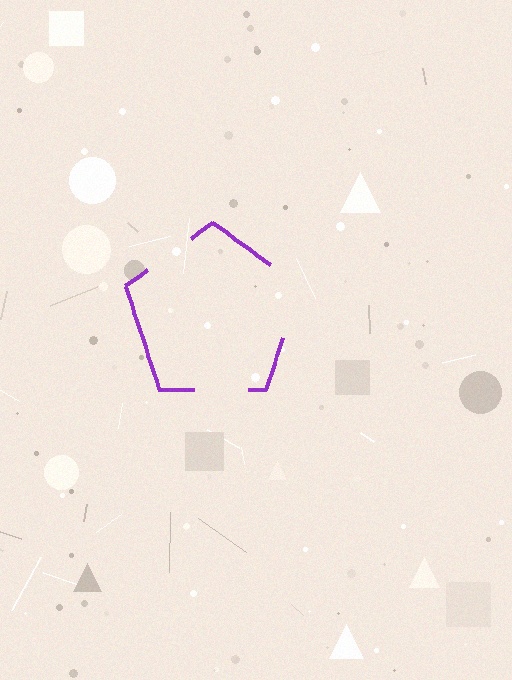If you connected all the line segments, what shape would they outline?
They would outline a pentagon.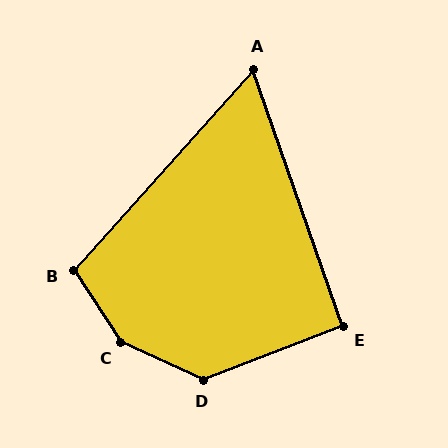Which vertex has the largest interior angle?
C, at approximately 147 degrees.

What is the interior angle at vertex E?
Approximately 92 degrees (approximately right).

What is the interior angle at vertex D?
Approximately 135 degrees (obtuse).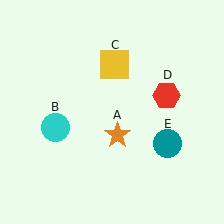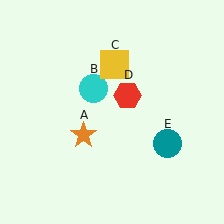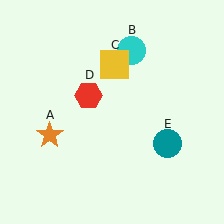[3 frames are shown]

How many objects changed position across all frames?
3 objects changed position: orange star (object A), cyan circle (object B), red hexagon (object D).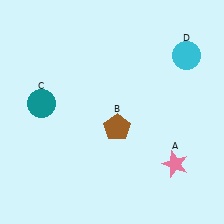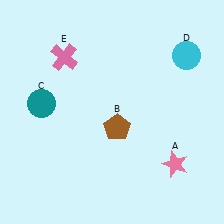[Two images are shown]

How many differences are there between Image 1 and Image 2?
There is 1 difference between the two images.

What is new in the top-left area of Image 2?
A pink cross (E) was added in the top-left area of Image 2.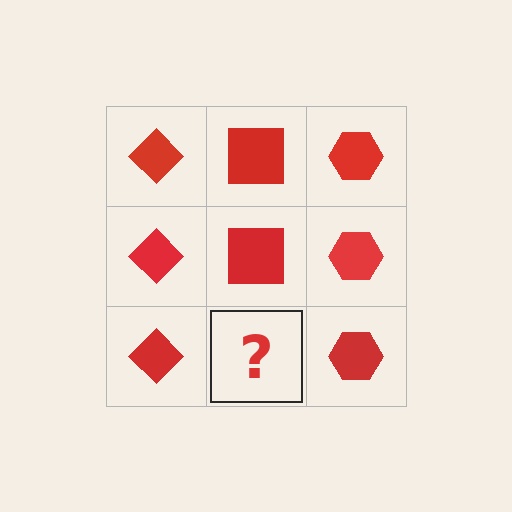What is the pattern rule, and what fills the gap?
The rule is that each column has a consistent shape. The gap should be filled with a red square.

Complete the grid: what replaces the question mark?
The question mark should be replaced with a red square.